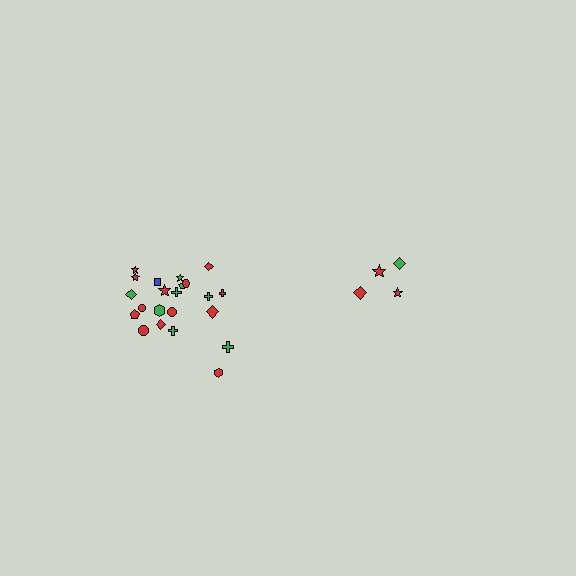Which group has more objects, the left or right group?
The left group.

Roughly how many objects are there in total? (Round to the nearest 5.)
Roughly 25 objects in total.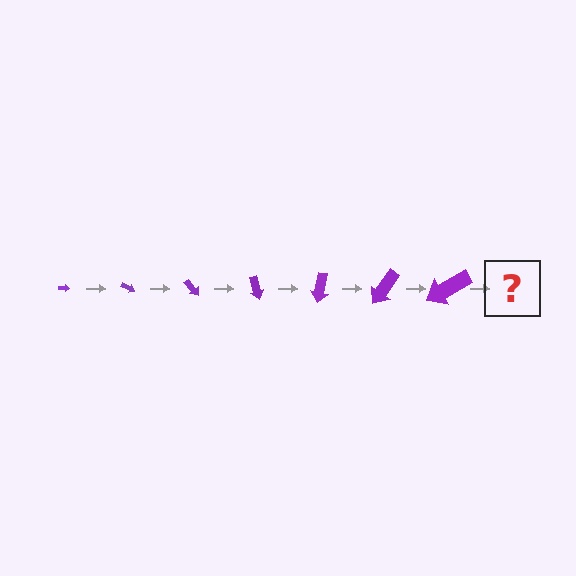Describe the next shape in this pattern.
It should be an arrow, larger than the previous one and rotated 175 degrees from the start.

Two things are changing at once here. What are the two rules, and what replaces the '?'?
The two rules are that the arrow grows larger each step and it rotates 25 degrees each step. The '?' should be an arrow, larger than the previous one and rotated 175 degrees from the start.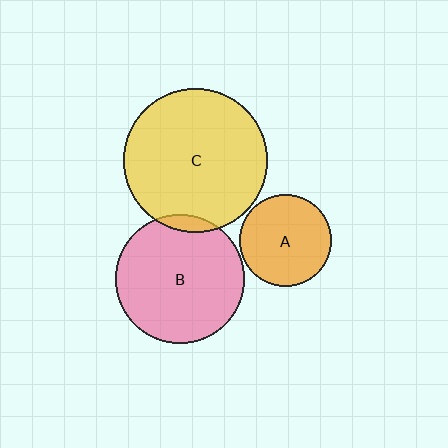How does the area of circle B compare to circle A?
Approximately 2.0 times.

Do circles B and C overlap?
Yes.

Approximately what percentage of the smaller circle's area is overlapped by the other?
Approximately 5%.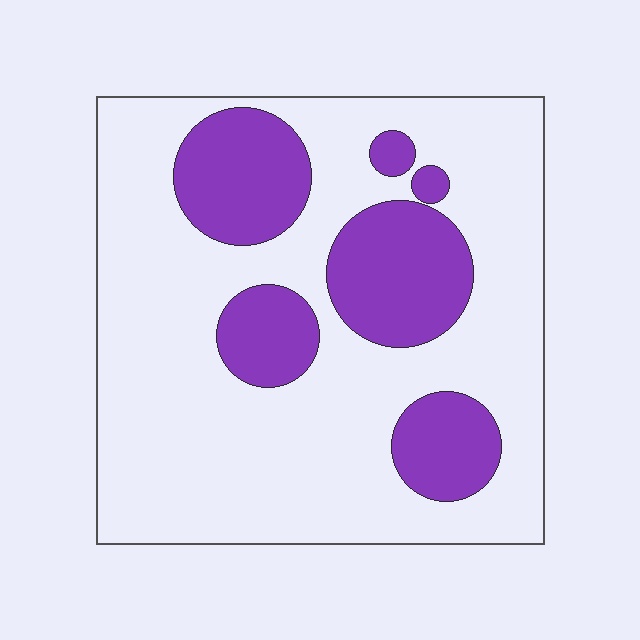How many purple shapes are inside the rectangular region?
6.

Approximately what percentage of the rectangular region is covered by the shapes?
Approximately 25%.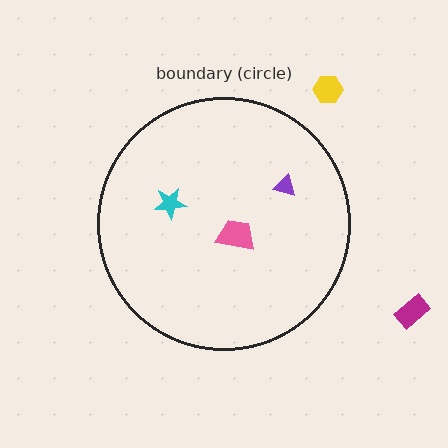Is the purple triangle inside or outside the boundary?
Inside.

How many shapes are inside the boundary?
3 inside, 2 outside.